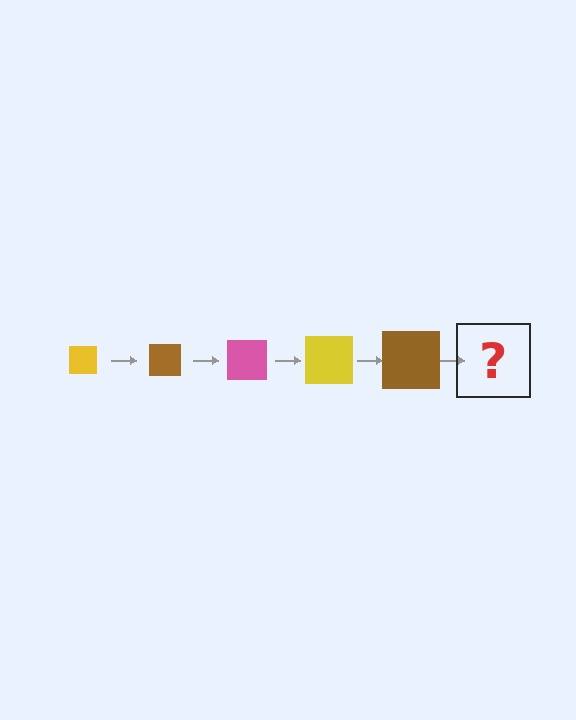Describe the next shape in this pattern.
It should be a pink square, larger than the previous one.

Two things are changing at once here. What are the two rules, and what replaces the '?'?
The two rules are that the square grows larger each step and the color cycles through yellow, brown, and pink. The '?' should be a pink square, larger than the previous one.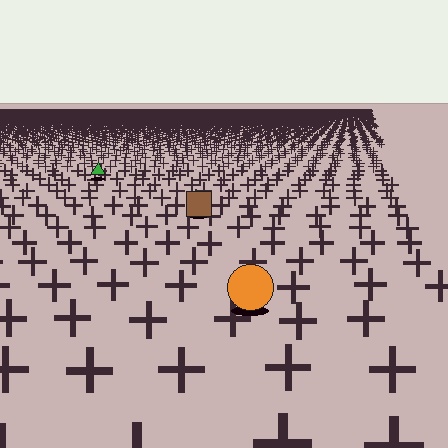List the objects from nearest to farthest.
From nearest to farthest: the orange circle, the brown square, the green triangle.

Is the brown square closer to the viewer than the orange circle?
No. The orange circle is closer — you can tell from the texture gradient: the ground texture is coarser near it.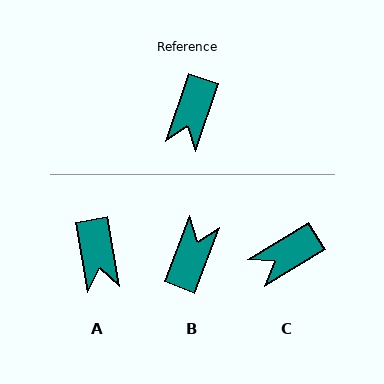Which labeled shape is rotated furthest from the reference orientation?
B, about 177 degrees away.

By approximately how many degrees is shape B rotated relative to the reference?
Approximately 177 degrees counter-clockwise.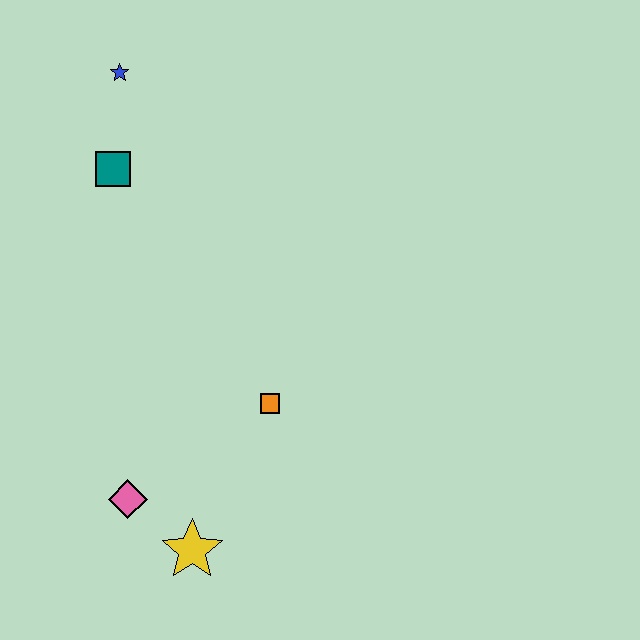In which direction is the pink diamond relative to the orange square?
The pink diamond is to the left of the orange square.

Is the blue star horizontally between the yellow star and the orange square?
No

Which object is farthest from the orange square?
The blue star is farthest from the orange square.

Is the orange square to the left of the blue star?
No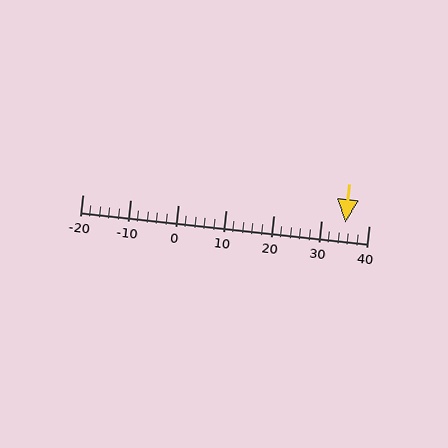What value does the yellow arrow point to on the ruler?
The yellow arrow points to approximately 35.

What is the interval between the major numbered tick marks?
The major tick marks are spaced 10 units apart.